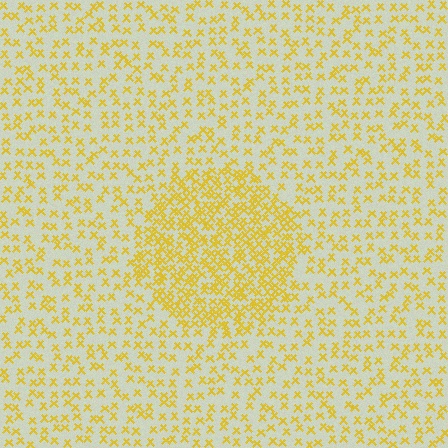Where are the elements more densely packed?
The elements are more densely packed inside the circle boundary.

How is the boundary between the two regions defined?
The boundary is defined by a change in element density (approximately 2.3x ratio). All elements are the same color, size, and shape.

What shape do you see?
I see a circle.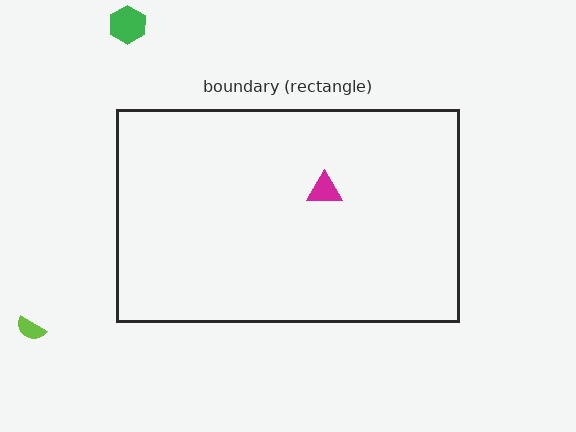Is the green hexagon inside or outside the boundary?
Outside.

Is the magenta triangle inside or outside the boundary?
Inside.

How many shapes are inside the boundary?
1 inside, 2 outside.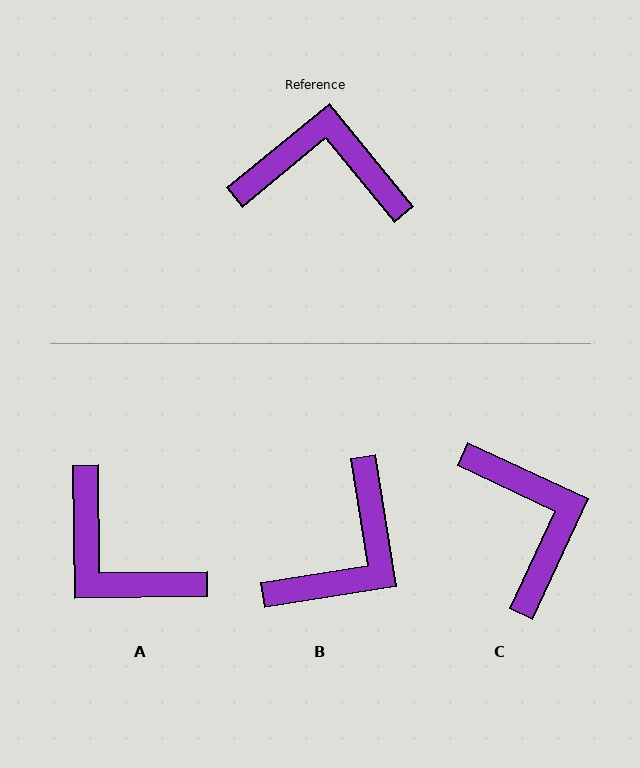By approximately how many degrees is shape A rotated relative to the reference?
Approximately 141 degrees counter-clockwise.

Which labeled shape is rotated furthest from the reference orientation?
A, about 141 degrees away.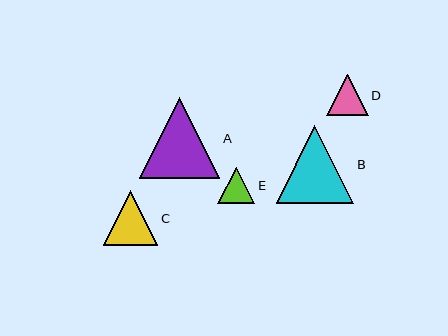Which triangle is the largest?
Triangle A is the largest with a size of approximately 81 pixels.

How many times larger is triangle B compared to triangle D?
Triangle B is approximately 1.9 times the size of triangle D.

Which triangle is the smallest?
Triangle E is the smallest with a size of approximately 37 pixels.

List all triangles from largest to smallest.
From largest to smallest: A, B, C, D, E.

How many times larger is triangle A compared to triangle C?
Triangle A is approximately 1.5 times the size of triangle C.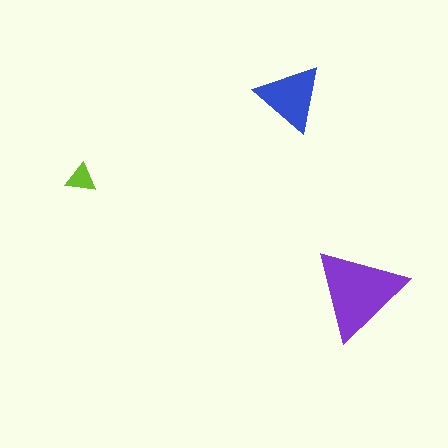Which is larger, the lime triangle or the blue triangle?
The blue one.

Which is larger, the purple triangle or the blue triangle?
The purple one.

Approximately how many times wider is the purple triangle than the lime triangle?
About 3 times wider.